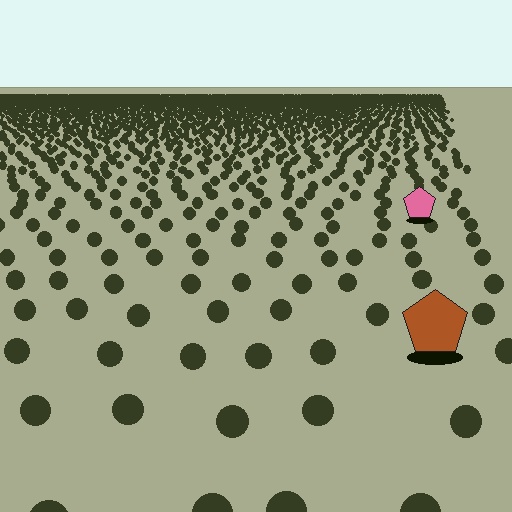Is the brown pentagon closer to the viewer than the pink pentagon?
Yes. The brown pentagon is closer — you can tell from the texture gradient: the ground texture is coarser near it.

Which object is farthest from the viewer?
The pink pentagon is farthest from the viewer. It appears smaller and the ground texture around it is denser.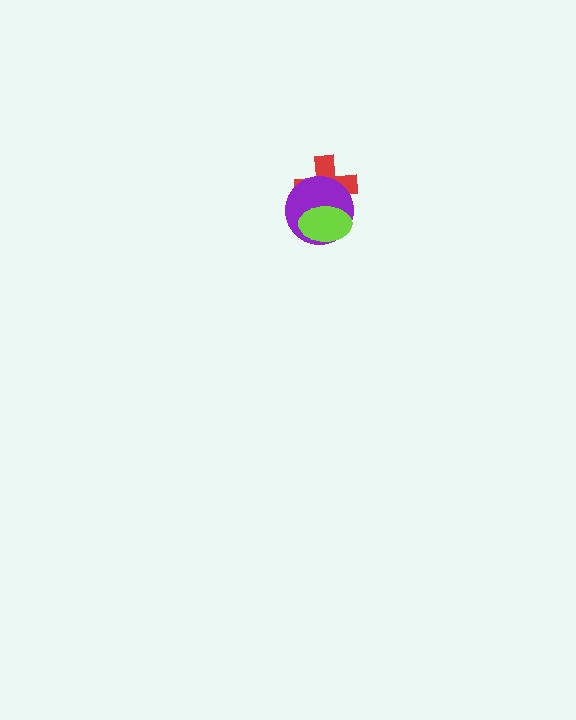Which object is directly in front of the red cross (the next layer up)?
The purple circle is directly in front of the red cross.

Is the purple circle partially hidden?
Yes, it is partially covered by another shape.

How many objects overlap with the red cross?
2 objects overlap with the red cross.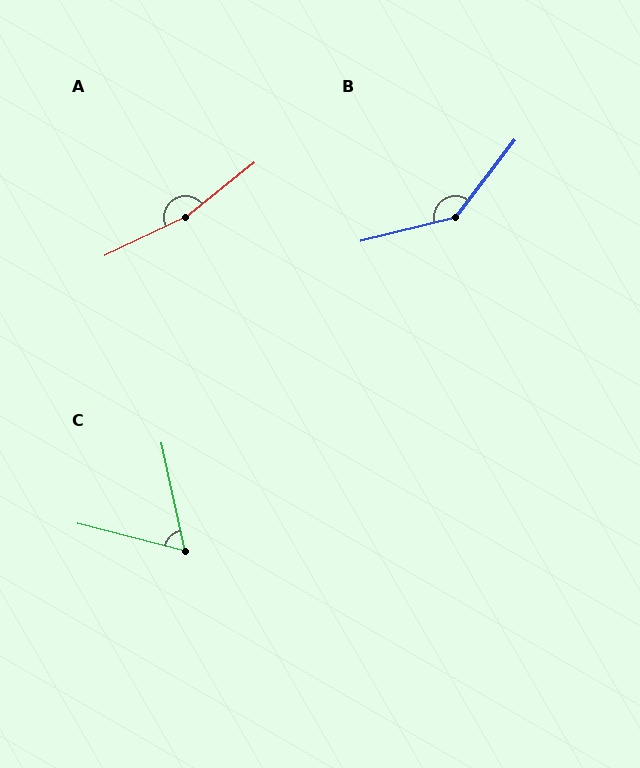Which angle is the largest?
A, at approximately 168 degrees.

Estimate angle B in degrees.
Approximately 141 degrees.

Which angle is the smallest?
C, at approximately 64 degrees.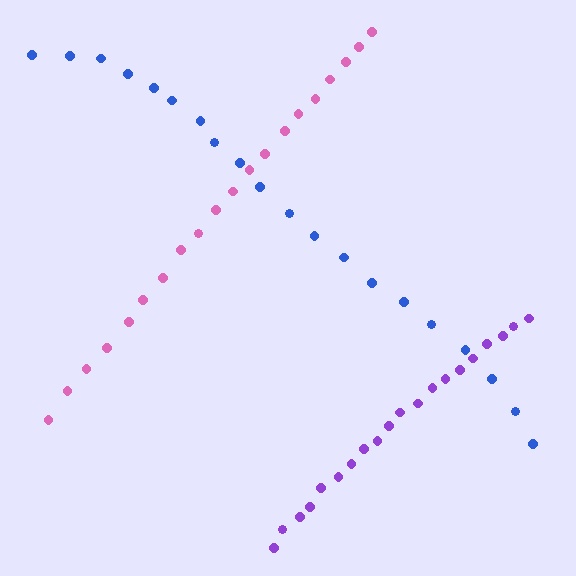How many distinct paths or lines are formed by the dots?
There are 3 distinct paths.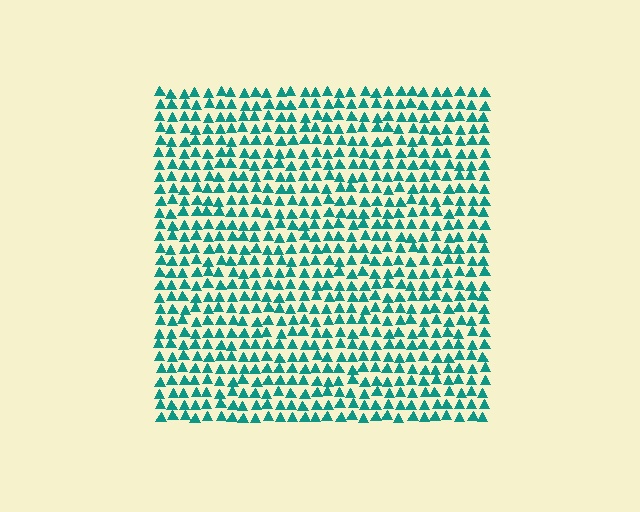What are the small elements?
The small elements are triangles.